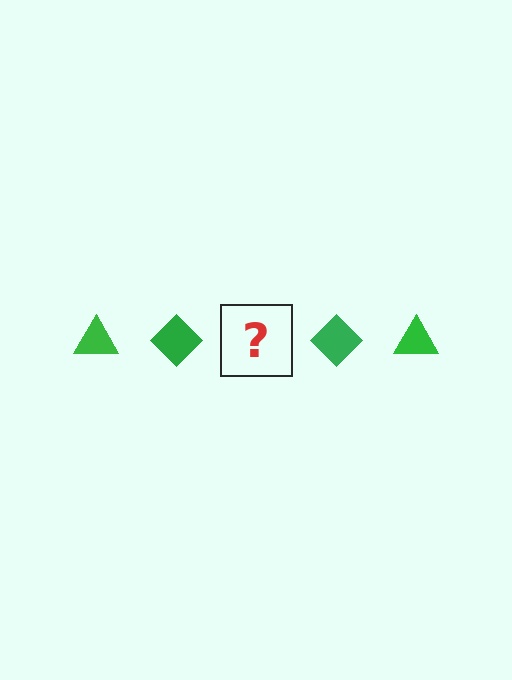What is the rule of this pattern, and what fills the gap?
The rule is that the pattern cycles through triangle, diamond shapes in green. The gap should be filled with a green triangle.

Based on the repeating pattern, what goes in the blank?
The blank should be a green triangle.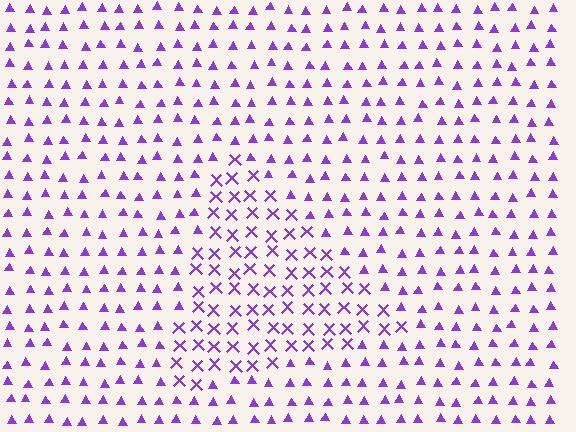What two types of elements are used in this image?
The image uses X marks inside the triangle region and triangles outside it.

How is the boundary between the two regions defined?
The boundary is defined by a change in element shape: X marks inside vs. triangles outside. All elements share the same color and spacing.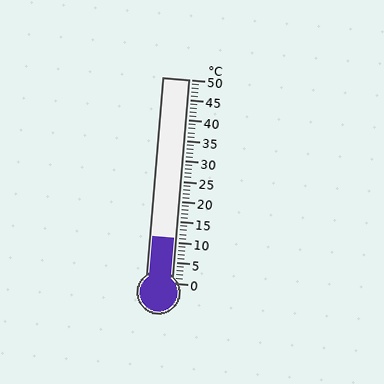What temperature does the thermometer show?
The thermometer shows approximately 11°C.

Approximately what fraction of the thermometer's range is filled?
The thermometer is filled to approximately 20% of its range.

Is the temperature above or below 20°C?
The temperature is below 20°C.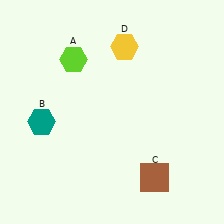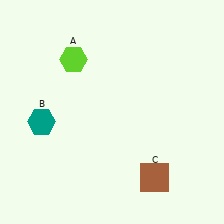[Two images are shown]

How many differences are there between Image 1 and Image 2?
There is 1 difference between the two images.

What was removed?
The yellow hexagon (D) was removed in Image 2.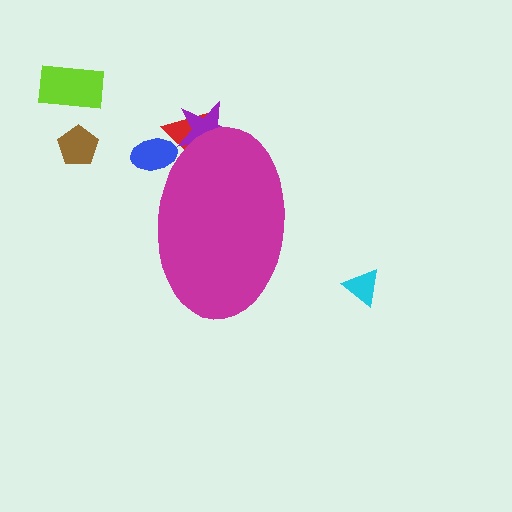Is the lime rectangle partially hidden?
No, the lime rectangle is fully visible.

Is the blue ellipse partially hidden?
Yes, the blue ellipse is partially hidden behind the magenta ellipse.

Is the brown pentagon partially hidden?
No, the brown pentagon is fully visible.